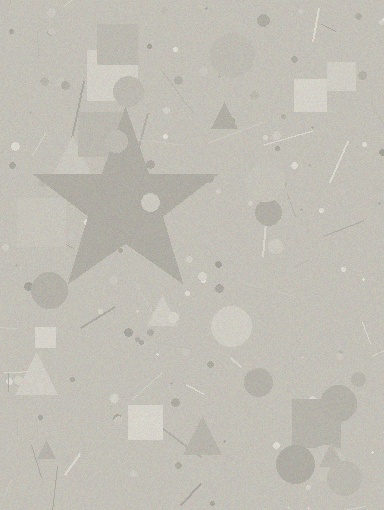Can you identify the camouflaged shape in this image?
The camouflaged shape is a star.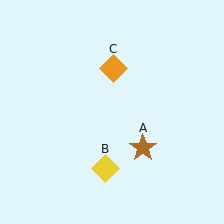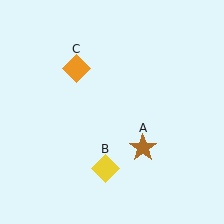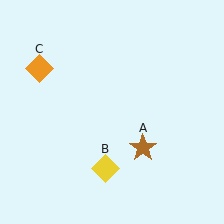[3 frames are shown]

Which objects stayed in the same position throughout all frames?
Brown star (object A) and yellow diamond (object B) remained stationary.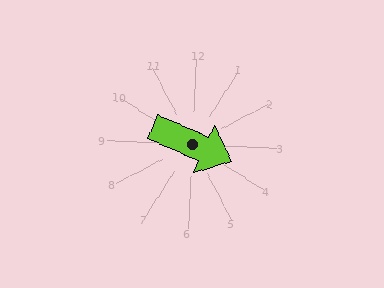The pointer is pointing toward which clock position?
Roughly 4 o'clock.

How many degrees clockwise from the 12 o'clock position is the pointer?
Approximately 111 degrees.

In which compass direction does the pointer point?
East.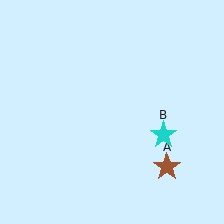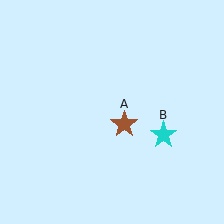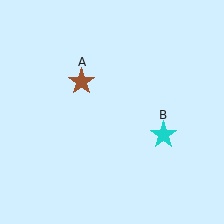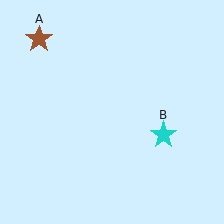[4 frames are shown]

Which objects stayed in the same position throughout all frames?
Cyan star (object B) remained stationary.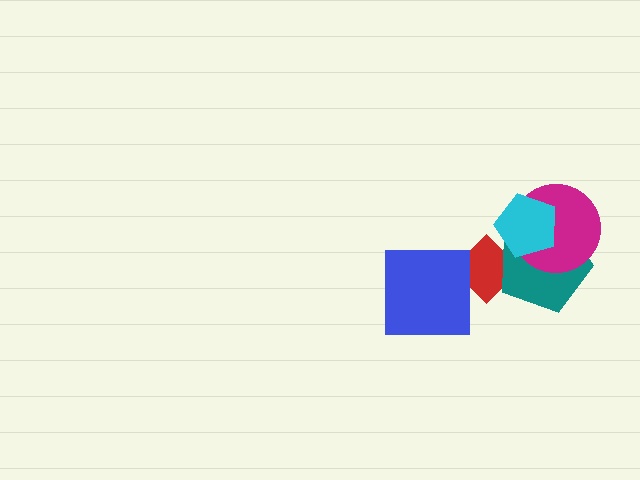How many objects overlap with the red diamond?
3 objects overlap with the red diamond.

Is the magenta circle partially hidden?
Yes, it is partially covered by another shape.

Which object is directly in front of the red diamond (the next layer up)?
The teal pentagon is directly in front of the red diamond.